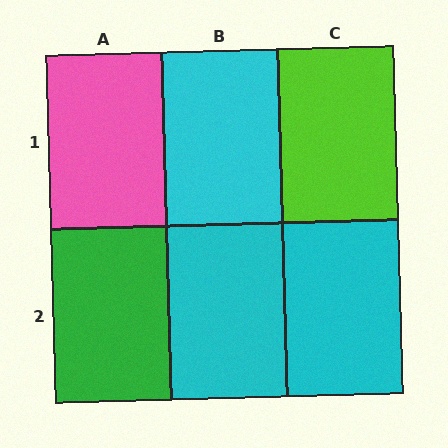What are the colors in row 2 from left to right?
Green, cyan, cyan.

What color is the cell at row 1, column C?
Lime.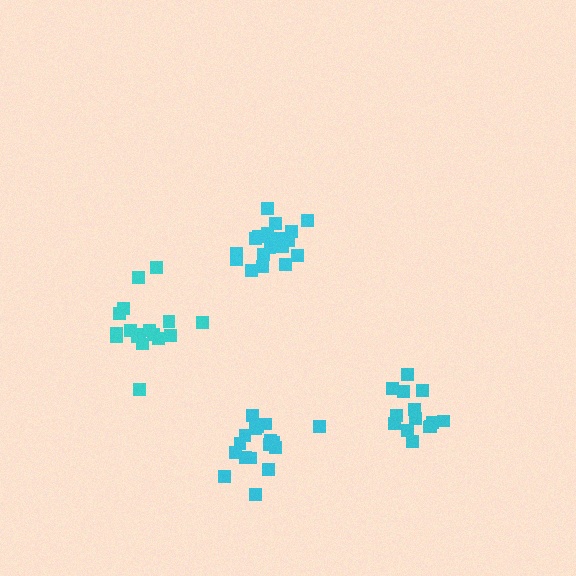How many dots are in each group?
Group 1: 19 dots, Group 2: 14 dots, Group 3: 17 dots, Group 4: 17 dots (67 total).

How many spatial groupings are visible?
There are 4 spatial groupings.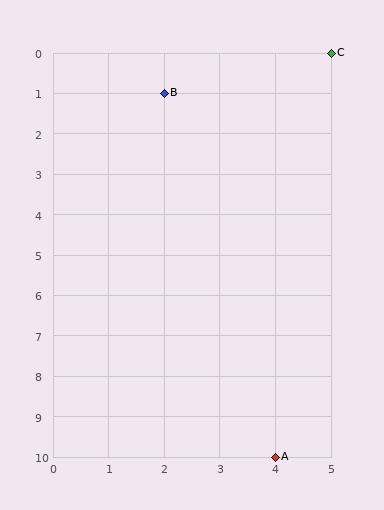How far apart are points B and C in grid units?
Points B and C are 3 columns and 1 row apart (about 3.2 grid units diagonally).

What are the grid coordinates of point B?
Point B is at grid coordinates (2, 1).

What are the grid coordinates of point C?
Point C is at grid coordinates (5, 0).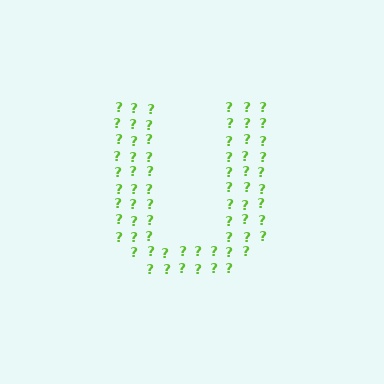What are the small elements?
The small elements are question marks.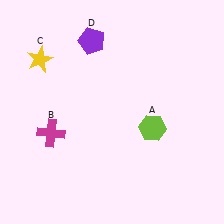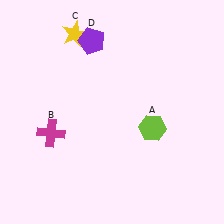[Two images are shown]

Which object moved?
The yellow star (C) moved right.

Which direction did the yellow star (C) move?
The yellow star (C) moved right.